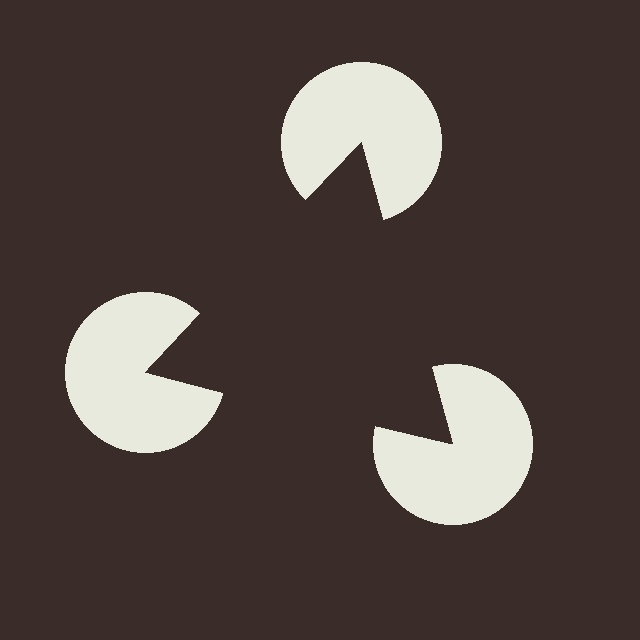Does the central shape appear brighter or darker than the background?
It typically appears slightly darker than the background, even though no actual brightness change is drawn.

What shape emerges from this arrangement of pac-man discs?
An illusory triangle — its edges are inferred from the aligned wedge cuts in the pac-man discs, not physically drawn.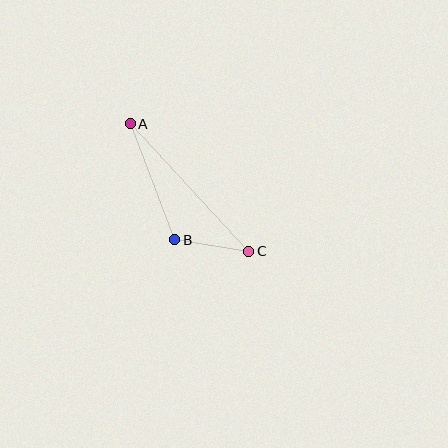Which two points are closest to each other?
Points B and C are closest to each other.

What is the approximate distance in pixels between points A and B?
The distance between A and B is approximately 124 pixels.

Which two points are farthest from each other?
Points A and C are farthest from each other.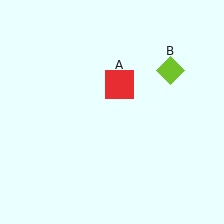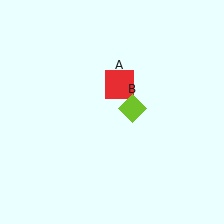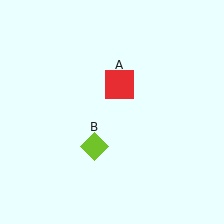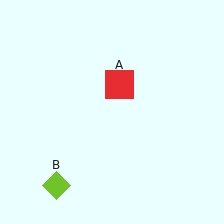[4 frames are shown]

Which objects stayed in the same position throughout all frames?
Red square (object A) remained stationary.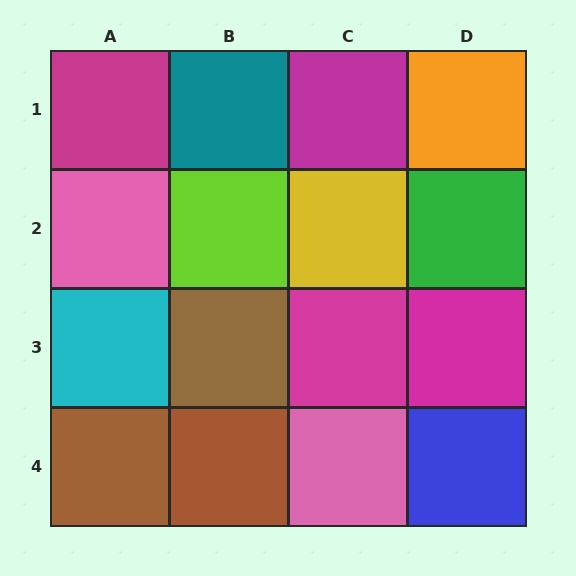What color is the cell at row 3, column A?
Cyan.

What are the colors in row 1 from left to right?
Magenta, teal, magenta, orange.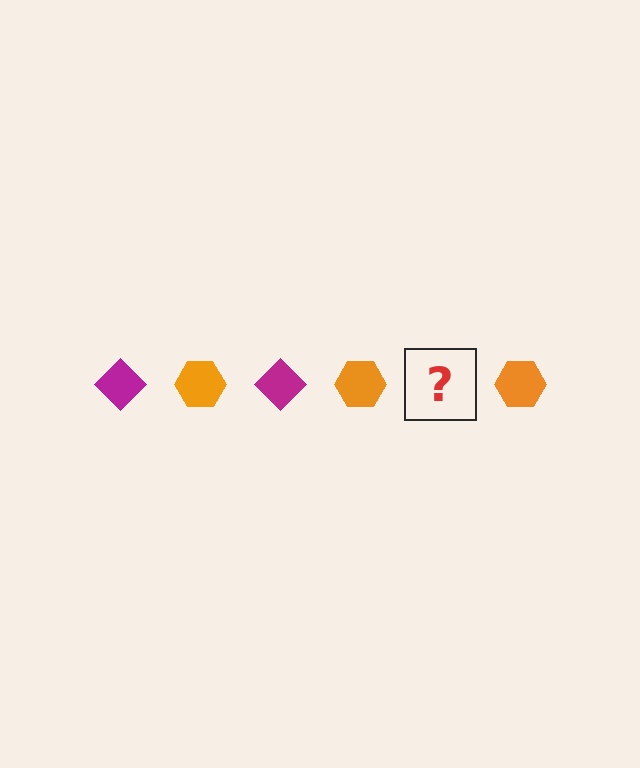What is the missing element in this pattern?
The missing element is a magenta diamond.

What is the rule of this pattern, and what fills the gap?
The rule is that the pattern alternates between magenta diamond and orange hexagon. The gap should be filled with a magenta diamond.